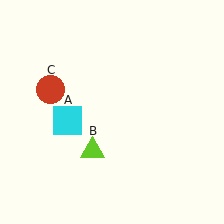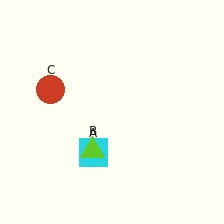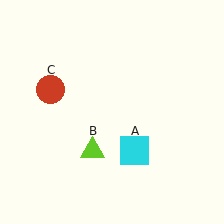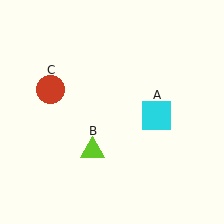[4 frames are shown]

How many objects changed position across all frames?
1 object changed position: cyan square (object A).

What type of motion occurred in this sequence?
The cyan square (object A) rotated counterclockwise around the center of the scene.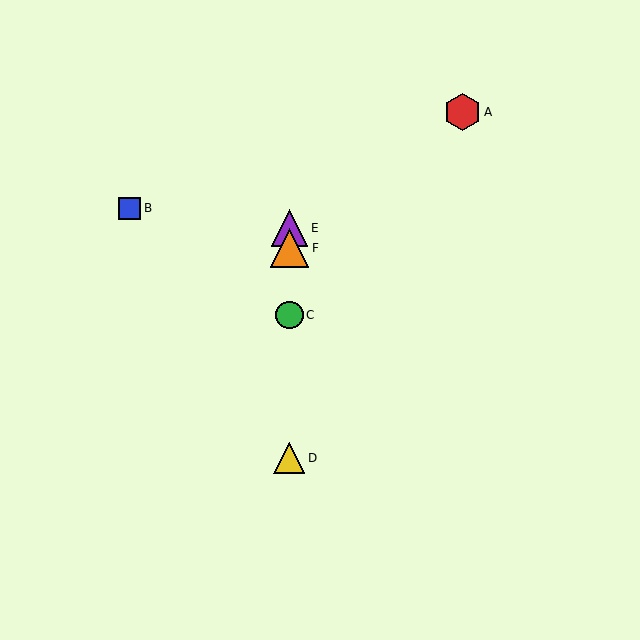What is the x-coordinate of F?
Object F is at x≈289.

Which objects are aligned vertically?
Objects C, D, E, F are aligned vertically.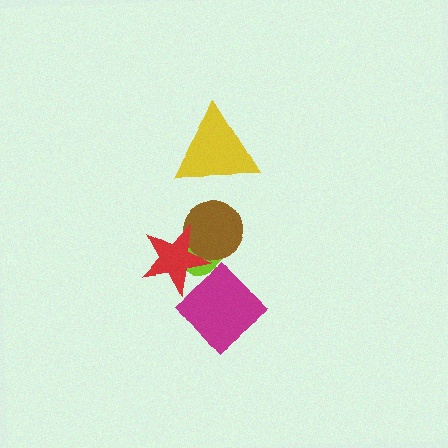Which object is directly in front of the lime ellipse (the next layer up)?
The brown circle is directly in front of the lime ellipse.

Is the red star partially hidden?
No, no other shape covers it.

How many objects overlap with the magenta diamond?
0 objects overlap with the magenta diamond.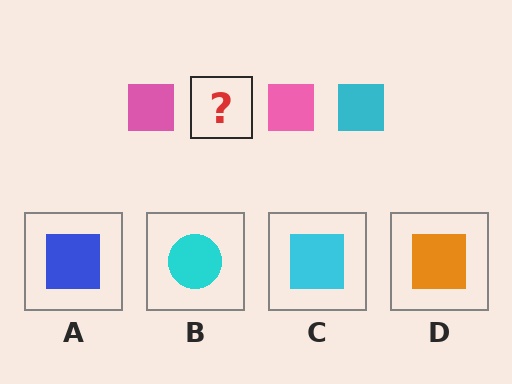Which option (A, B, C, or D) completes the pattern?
C.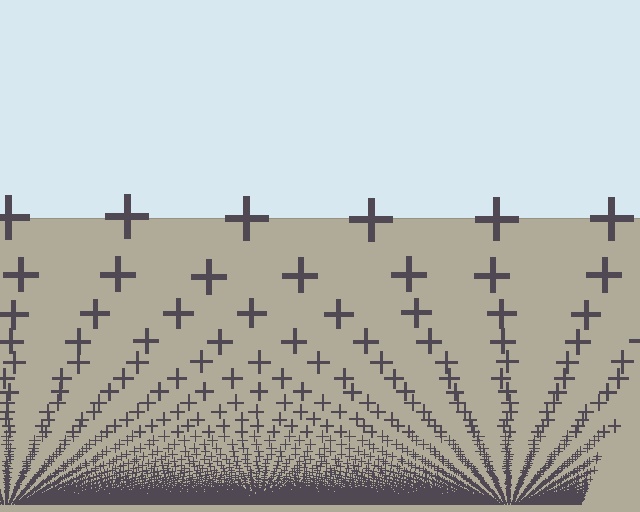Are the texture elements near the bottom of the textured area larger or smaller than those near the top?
Smaller. The gradient is inverted — elements near the bottom are smaller and denser.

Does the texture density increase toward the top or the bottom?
Density increases toward the bottom.